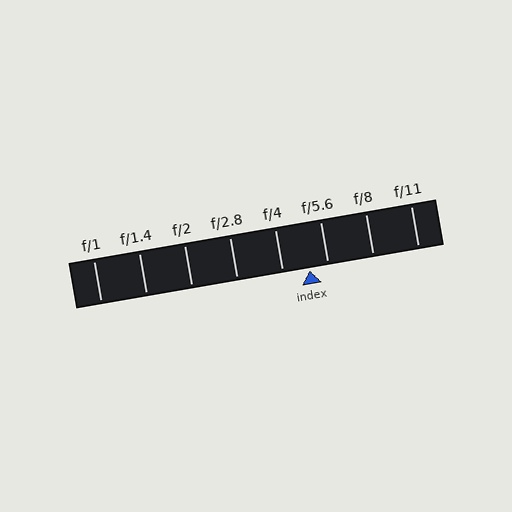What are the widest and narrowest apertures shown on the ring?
The widest aperture shown is f/1 and the narrowest is f/11.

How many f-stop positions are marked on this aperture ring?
There are 8 f-stop positions marked.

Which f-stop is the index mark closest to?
The index mark is closest to f/5.6.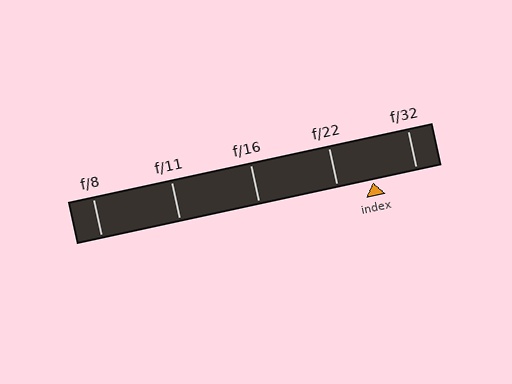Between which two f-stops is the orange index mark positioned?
The index mark is between f/22 and f/32.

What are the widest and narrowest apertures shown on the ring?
The widest aperture shown is f/8 and the narrowest is f/32.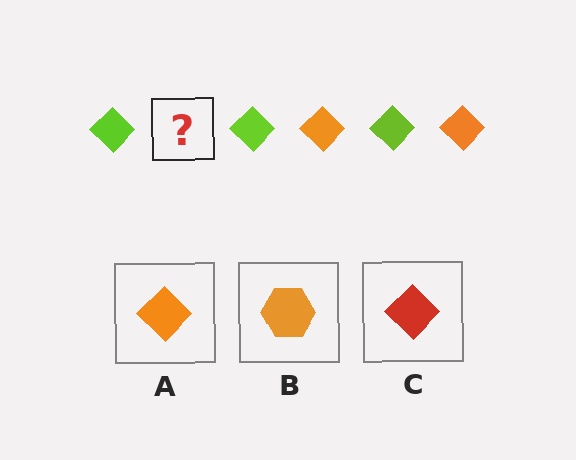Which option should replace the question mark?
Option A.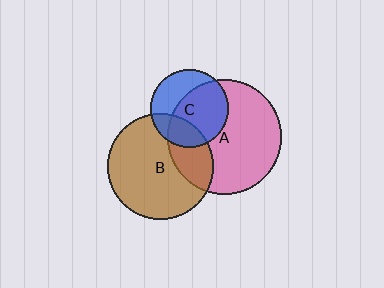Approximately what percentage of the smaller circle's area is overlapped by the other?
Approximately 25%.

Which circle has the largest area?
Circle A (pink).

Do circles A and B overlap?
Yes.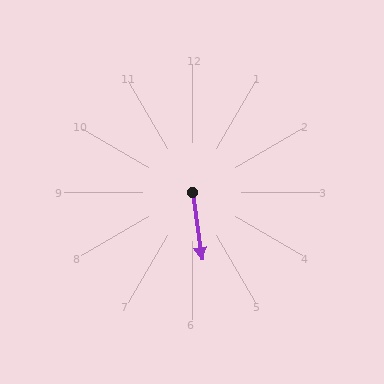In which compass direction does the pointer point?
South.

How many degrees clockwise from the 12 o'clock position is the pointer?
Approximately 172 degrees.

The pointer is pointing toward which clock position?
Roughly 6 o'clock.